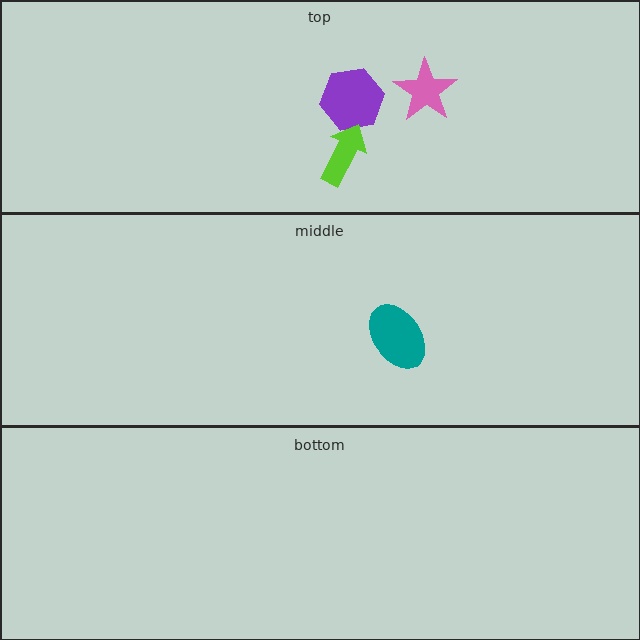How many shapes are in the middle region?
1.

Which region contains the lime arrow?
The top region.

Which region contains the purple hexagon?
The top region.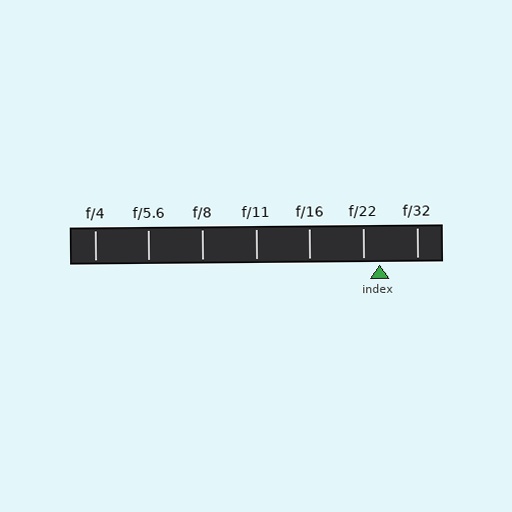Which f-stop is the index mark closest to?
The index mark is closest to f/22.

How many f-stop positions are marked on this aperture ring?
There are 7 f-stop positions marked.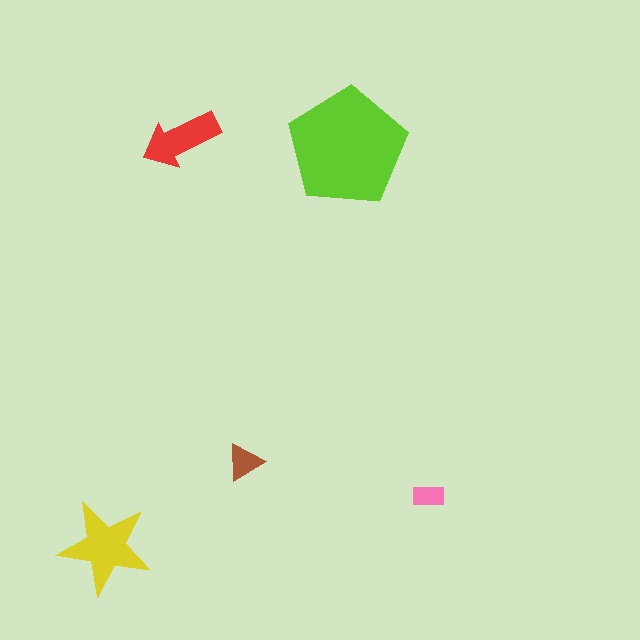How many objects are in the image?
There are 5 objects in the image.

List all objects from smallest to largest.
The pink rectangle, the brown triangle, the red arrow, the yellow star, the lime pentagon.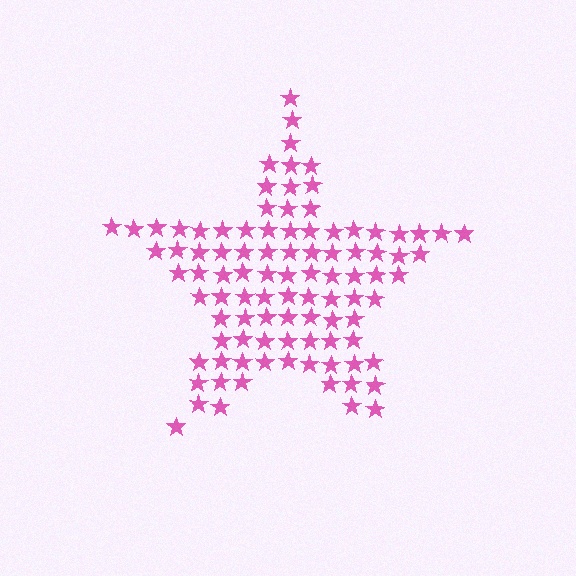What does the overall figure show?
The overall figure shows a star.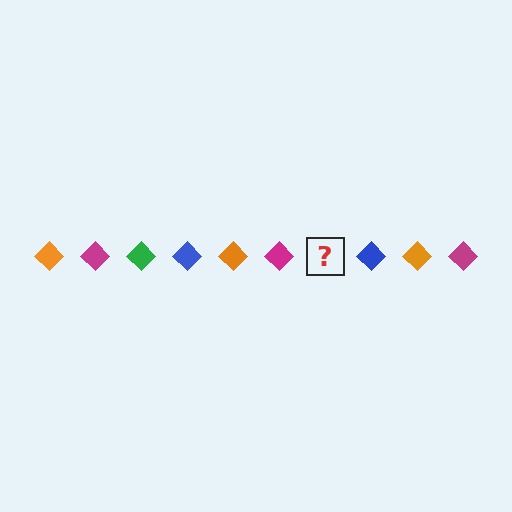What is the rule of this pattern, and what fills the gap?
The rule is that the pattern cycles through orange, magenta, green, blue diamonds. The gap should be filled with a green diamond.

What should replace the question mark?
The question mark should be replaced with a green diamond.